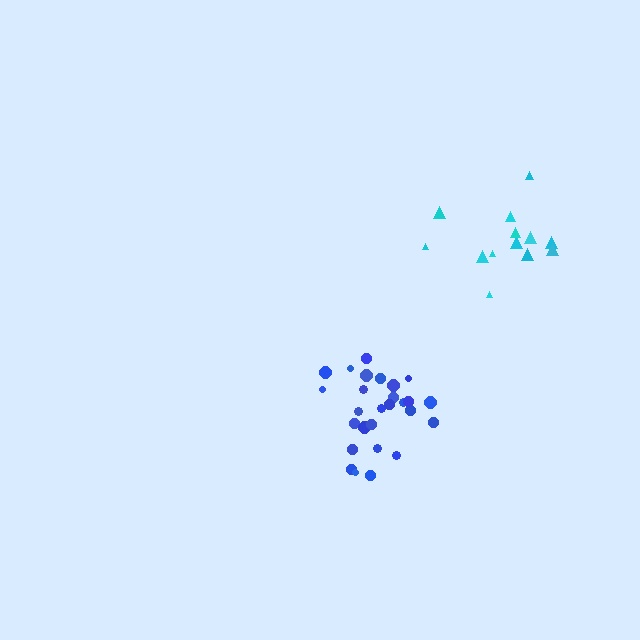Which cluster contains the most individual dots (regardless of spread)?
Blue (27).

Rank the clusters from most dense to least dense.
blue, cyan.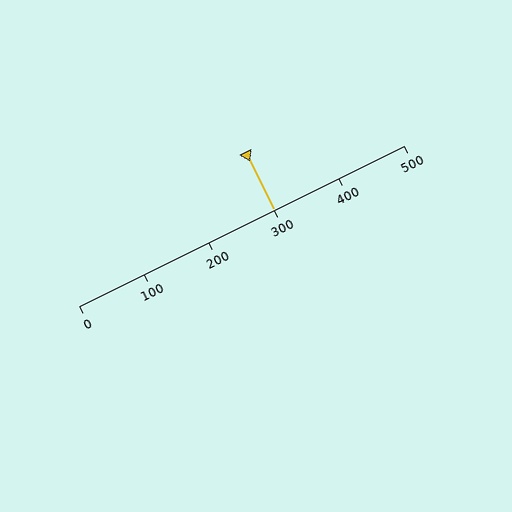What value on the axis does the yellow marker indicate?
The marker indicates approximately 300.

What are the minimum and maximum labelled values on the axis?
The axis runs from 0 to 500.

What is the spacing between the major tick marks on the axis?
The major ticks are spaced 100 apart.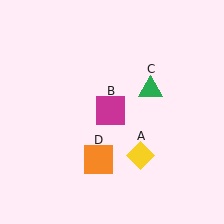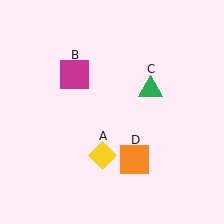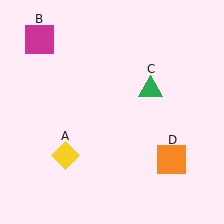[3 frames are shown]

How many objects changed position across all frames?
3 objects changed position: yellow diamond (object A), magenta square (object B), orange square (object D).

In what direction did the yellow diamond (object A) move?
The yellow diamond (object A) moved left.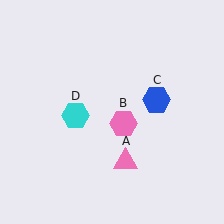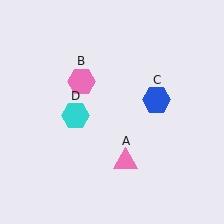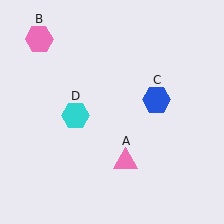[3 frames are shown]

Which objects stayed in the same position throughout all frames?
Pink triangle (object A) and blue hexagon (object C) and cyan hexagon (object D) remained stationary.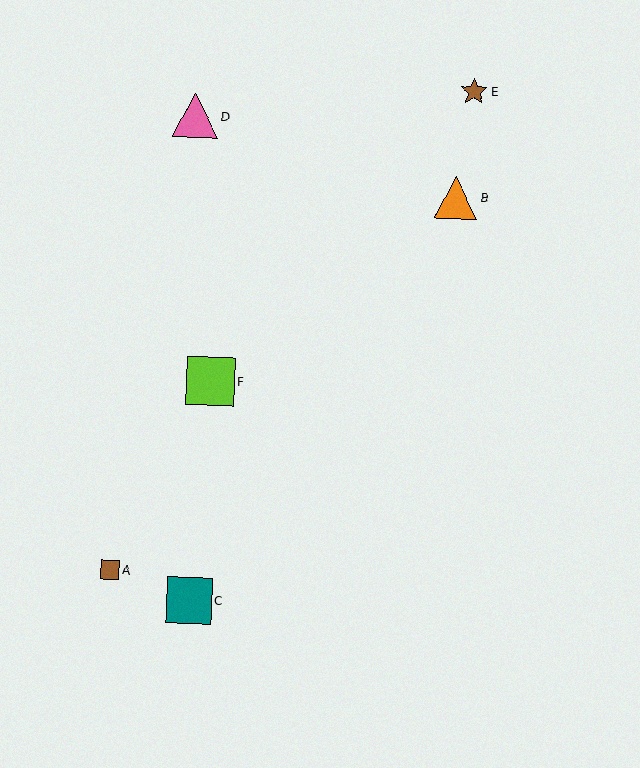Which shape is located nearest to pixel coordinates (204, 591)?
The teal square (labeled C) at (189, 600) is nearest to that location.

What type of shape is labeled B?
Shape B is an orange triangle.